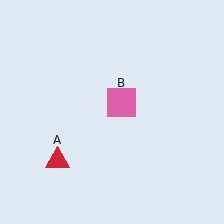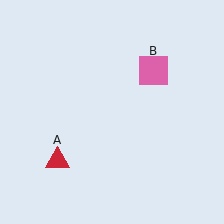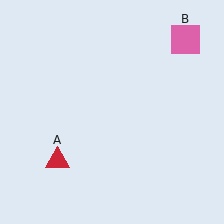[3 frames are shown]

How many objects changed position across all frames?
1 object changed position: pink square (object B).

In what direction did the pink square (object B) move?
The pink square (object B) moved up and to the right.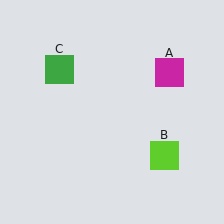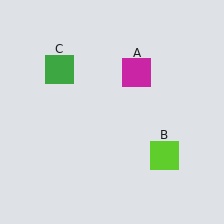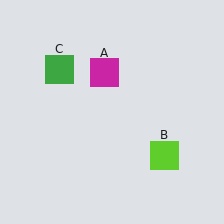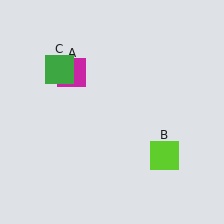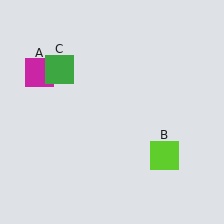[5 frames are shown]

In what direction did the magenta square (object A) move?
The magenta square (object A) moved left.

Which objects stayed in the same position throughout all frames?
Lime square (object B) and green square (object C) remained stationary.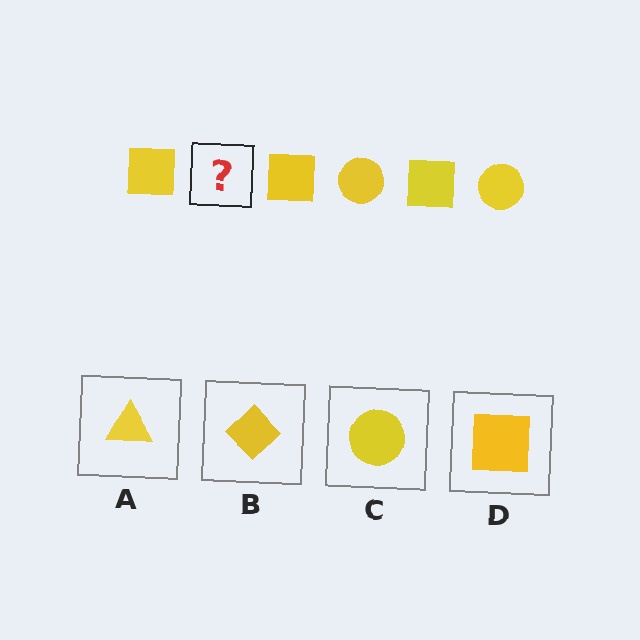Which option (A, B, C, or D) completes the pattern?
C.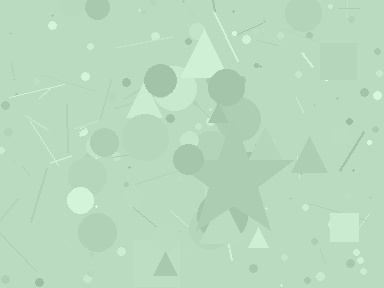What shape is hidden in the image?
A star is hidden in the image.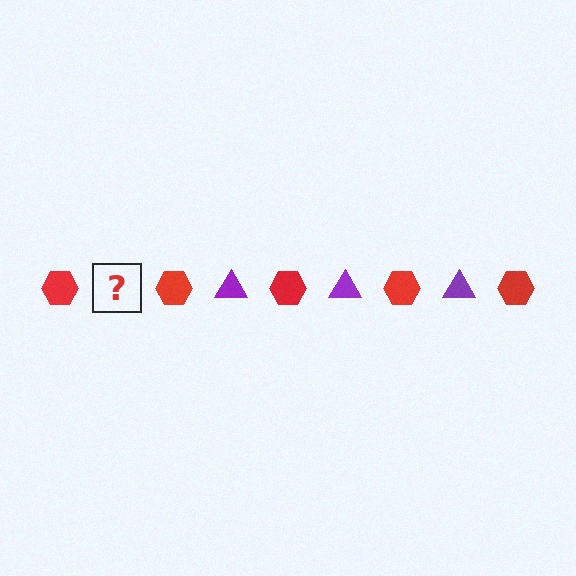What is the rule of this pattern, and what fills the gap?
The rule is that the pattern alternates between red hexagon and purple triangle. The gap should be filled with a purple triangle.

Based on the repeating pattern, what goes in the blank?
The blank should be a purple triangle.